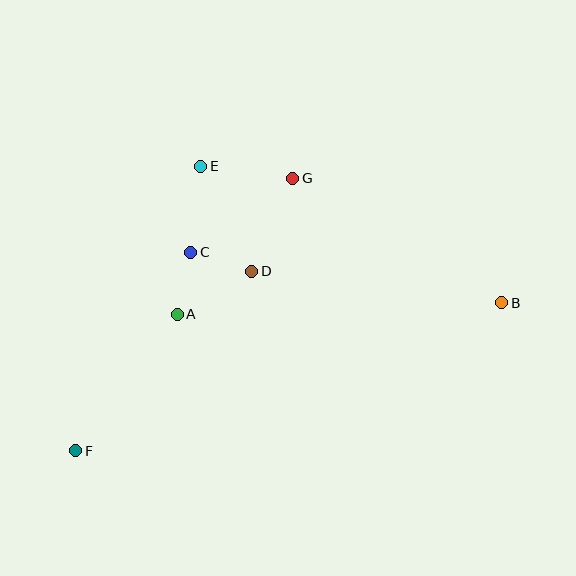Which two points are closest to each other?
Points A and C are closest to each other.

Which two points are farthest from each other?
Points B and F are farthest from each other.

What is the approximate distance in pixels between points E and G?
The distance between E and G is approximately 93 pixels.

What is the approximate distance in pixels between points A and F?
The distance between A and F is approximately 170 pixels.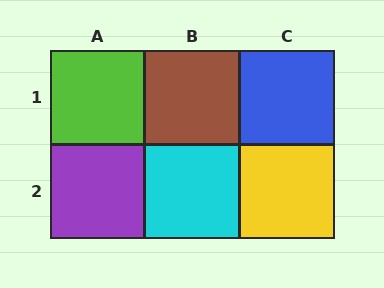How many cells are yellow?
1 cell is yellow.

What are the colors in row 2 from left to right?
Purple, cyan, yellow.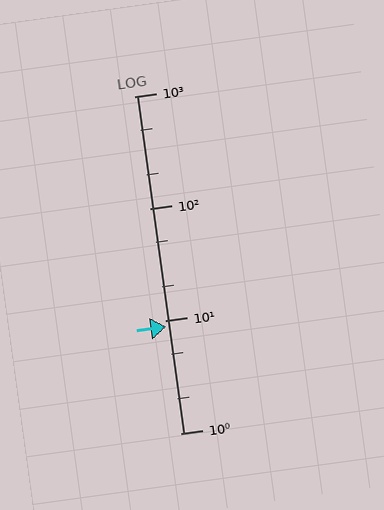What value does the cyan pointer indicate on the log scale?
The pointer indicates approximately 8.9.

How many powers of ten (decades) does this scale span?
The scale spans 3 decades, from 1 to 1000.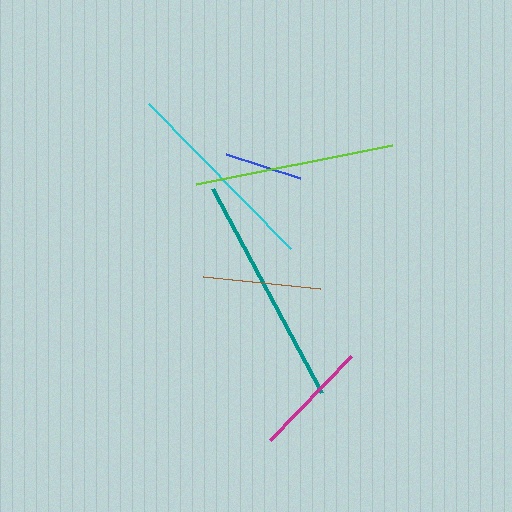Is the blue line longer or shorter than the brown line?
The brown line is longer than the blue line.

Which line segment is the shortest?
The blue line is the shortest at approximately 78 pixels.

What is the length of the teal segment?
The teal segment is approximately 232 pixels long.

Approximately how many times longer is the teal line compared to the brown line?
The teal line is approximately 2.0 times the length of the brown line.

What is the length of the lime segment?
The lime segment is approximately 200 pixels long.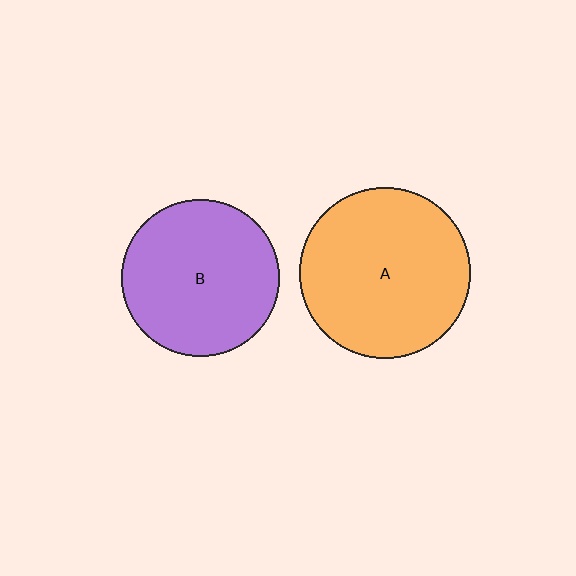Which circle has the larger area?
Circle A (orange).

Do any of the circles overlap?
No, none of the circles overlap.